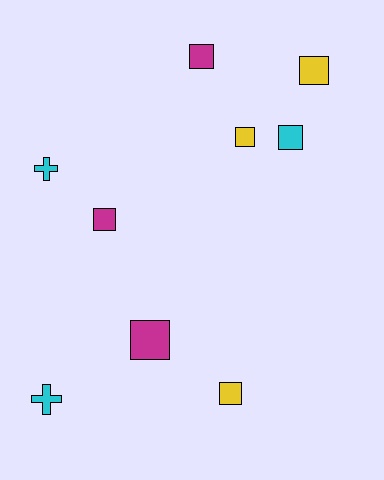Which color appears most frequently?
Magenta, with 3 objects.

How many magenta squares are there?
There are 3 magenta squares.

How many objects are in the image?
There are 9 objects.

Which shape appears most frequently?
Square, with 7 objects.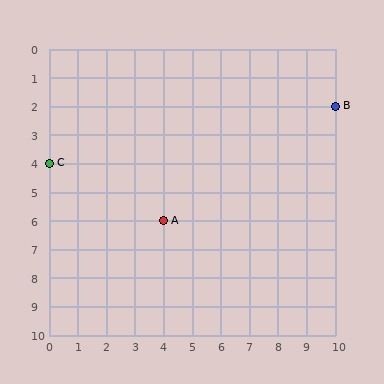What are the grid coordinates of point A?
Point A is at grid coordinates (4, 6).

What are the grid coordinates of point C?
Point C is at grid coordinates (0, 4).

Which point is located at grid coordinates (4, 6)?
Point A is at (4, 6).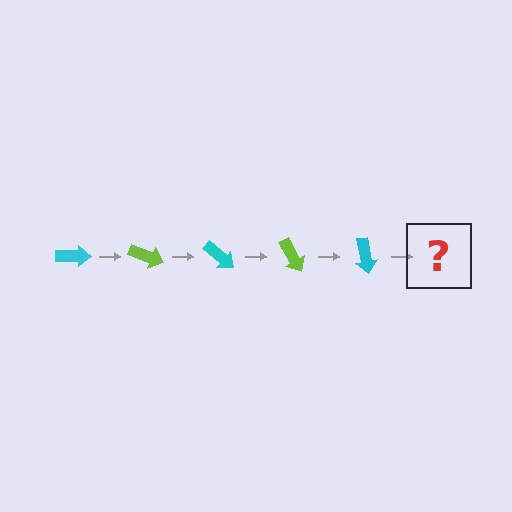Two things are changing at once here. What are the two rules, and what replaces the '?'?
The two rules are that it rotates 20 degrees each step and the color cycles through cyan and lime. The '?' should be a lime arrow, rotated 100 degrees from the start.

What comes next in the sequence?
The next element should be a lime arrow, rotated 100 degrees from the start.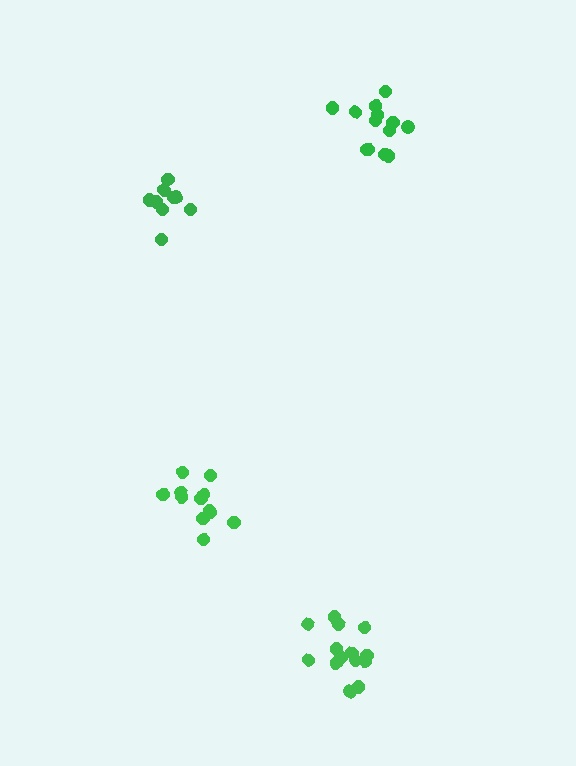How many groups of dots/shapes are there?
There are 4 groups.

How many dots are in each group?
Group 1: 12 dots, Group 2: 10 dots, Group 3: 13 dots, Group 4: 14 dots (49 total).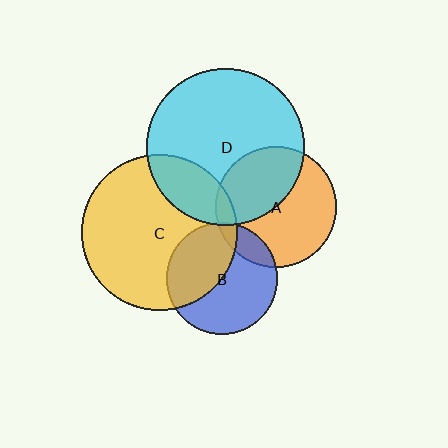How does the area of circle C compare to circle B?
Approximately 2.0 times.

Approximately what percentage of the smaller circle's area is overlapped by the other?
Approximately 15%.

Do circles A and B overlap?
Yes.